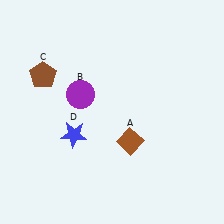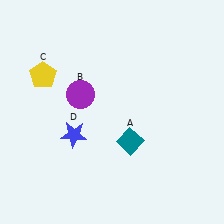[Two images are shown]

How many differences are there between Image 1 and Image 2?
There are 2 differences between the two images.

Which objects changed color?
A changed from brown to teal. C changed from brown to yellow.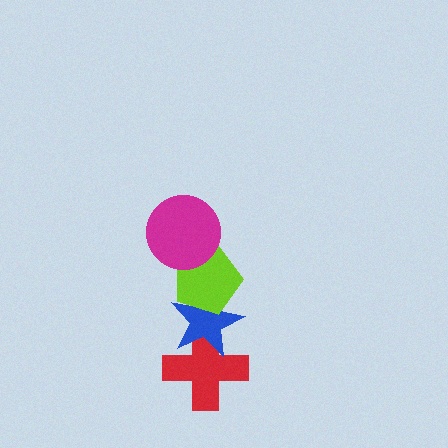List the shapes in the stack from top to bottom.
From top to bottom: the magenta circle, the lime pentagon, the blue star, the red cross.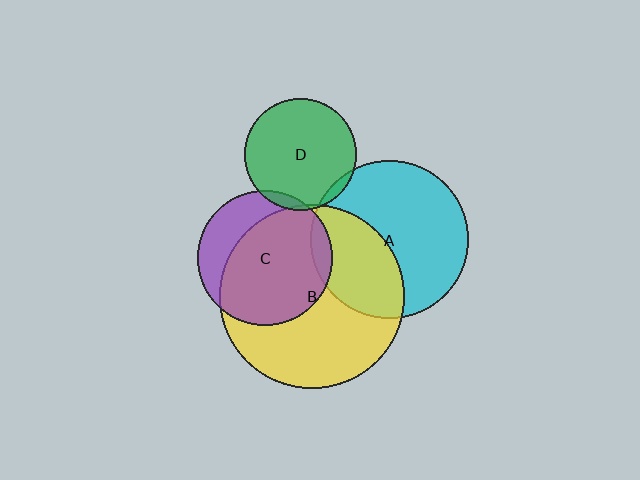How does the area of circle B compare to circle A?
Approximately 1.4 times.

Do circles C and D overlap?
Yes.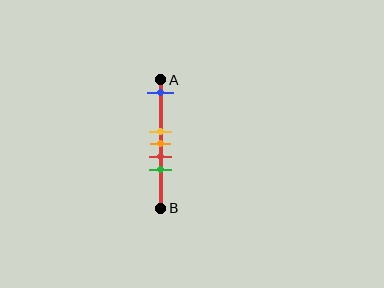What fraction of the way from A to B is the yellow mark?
The yellow mark is approximately 40% (0.4) of the way from A to B.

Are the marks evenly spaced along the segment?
No, the marks are not evenly spaced.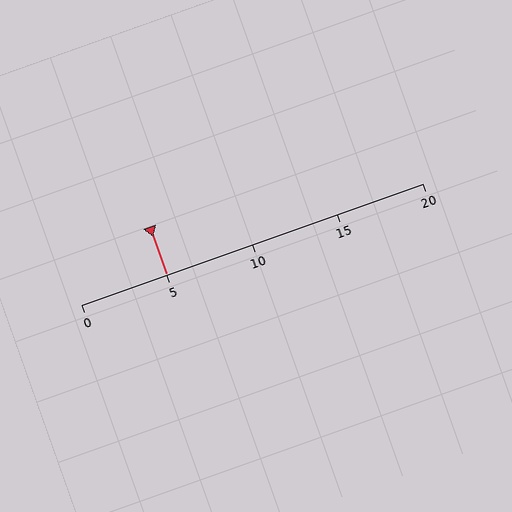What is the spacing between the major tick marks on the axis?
The major ticks are spaced 5 apart.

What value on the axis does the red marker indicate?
The marker indicates approximately 5.